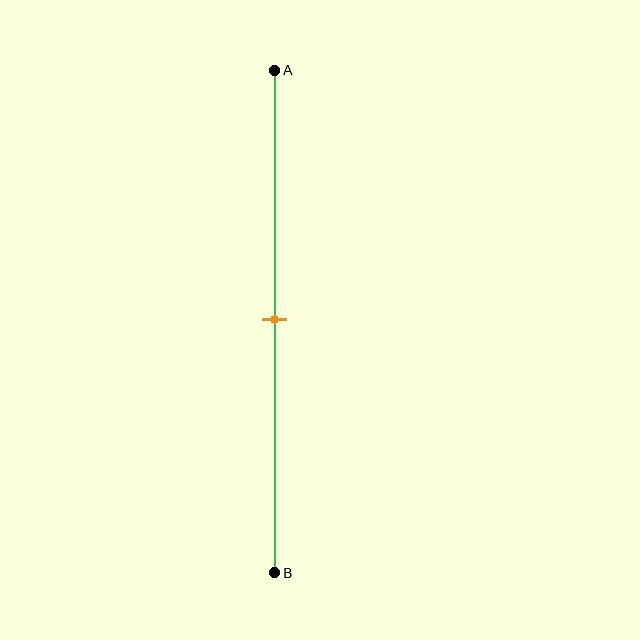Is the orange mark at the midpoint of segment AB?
Yes, the mark is approximately at the midpoint.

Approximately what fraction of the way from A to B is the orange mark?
The orange mark is approximately 50% of the way from A to B.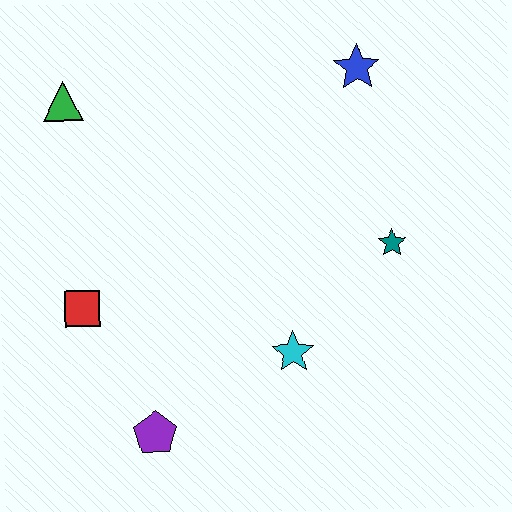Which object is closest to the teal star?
The cyan star is closest to the teal star.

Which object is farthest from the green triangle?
The teal star is farthest from the green triangle.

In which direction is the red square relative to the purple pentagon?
The red square is above the purple pentagon.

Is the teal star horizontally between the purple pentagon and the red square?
No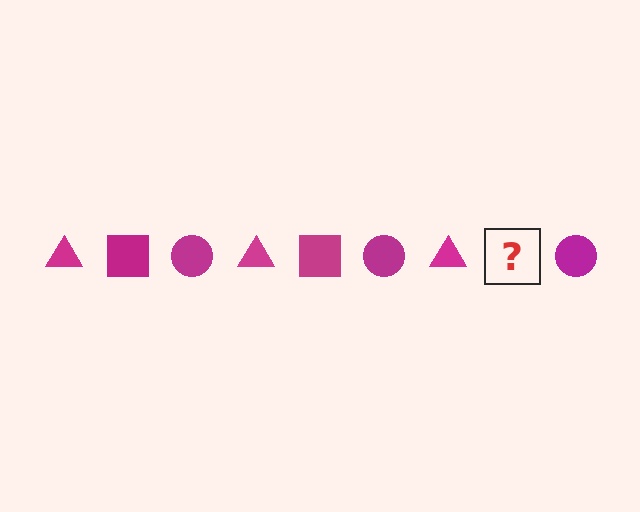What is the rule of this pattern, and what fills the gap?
The rule is that the pattern cycles through triangle, square, circle shapes in magenta. The gap should be filled with a magenta square.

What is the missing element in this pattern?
The missing element is a magenta square.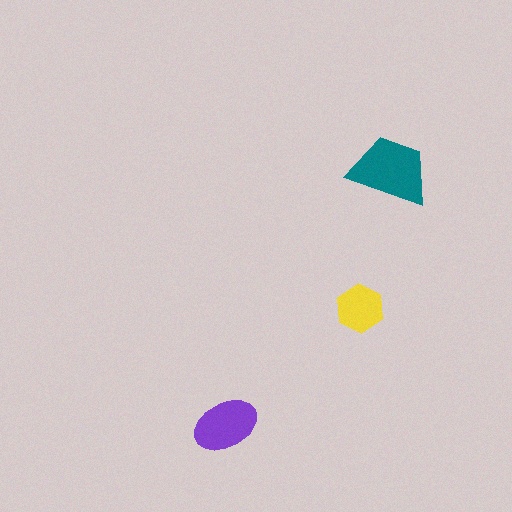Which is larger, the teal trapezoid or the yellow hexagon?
The teal trapezoid.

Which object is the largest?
The teal trapezoid.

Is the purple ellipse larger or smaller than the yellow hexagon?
Larger.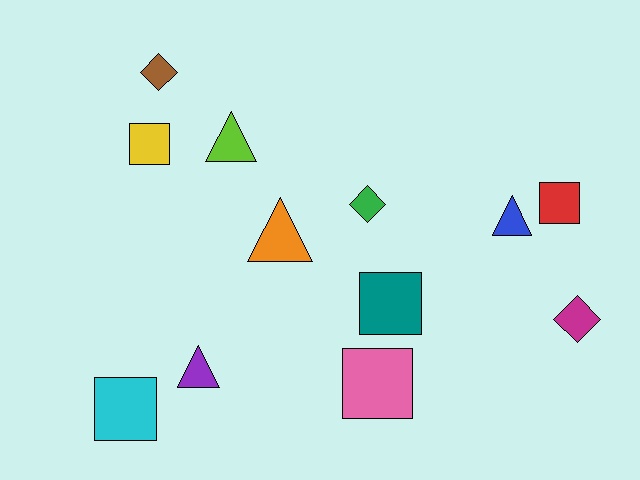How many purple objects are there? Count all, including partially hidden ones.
There is 1 purple object.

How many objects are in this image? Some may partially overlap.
There are 12 objects.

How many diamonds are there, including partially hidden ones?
There are 3 diamonds.